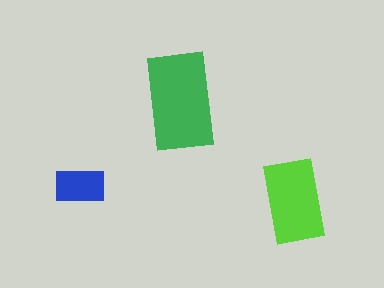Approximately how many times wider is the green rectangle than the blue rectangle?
About 2 times wider.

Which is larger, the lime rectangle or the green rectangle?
The green one.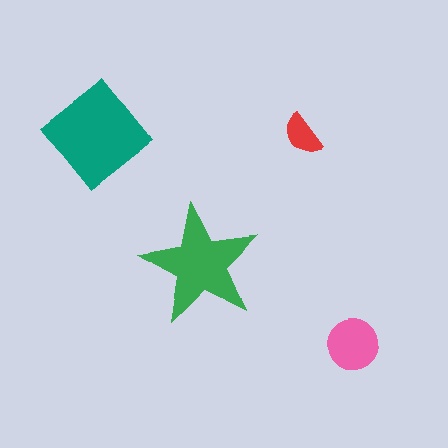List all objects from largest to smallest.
The teal diamond, the green star, the pink circle, the red semicircle.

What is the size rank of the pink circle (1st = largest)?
3rd.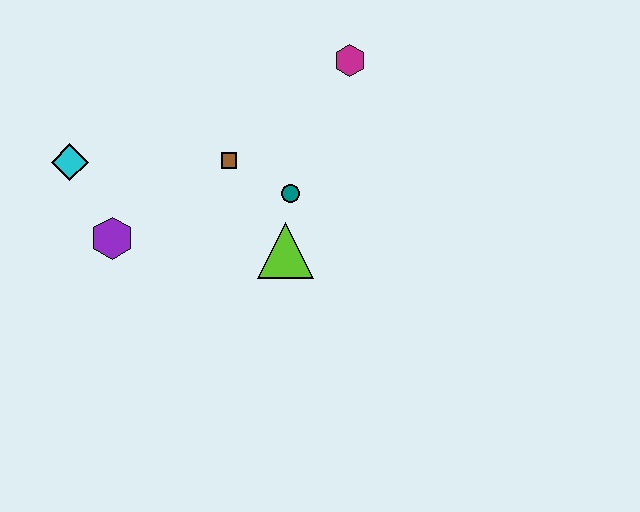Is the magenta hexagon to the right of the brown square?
Yes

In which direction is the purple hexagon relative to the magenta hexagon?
The purple hexagon is to the left of the magenta hexagon.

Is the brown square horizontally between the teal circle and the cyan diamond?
Yes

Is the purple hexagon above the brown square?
No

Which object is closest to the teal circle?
The lime triangle is closest to the teal circle.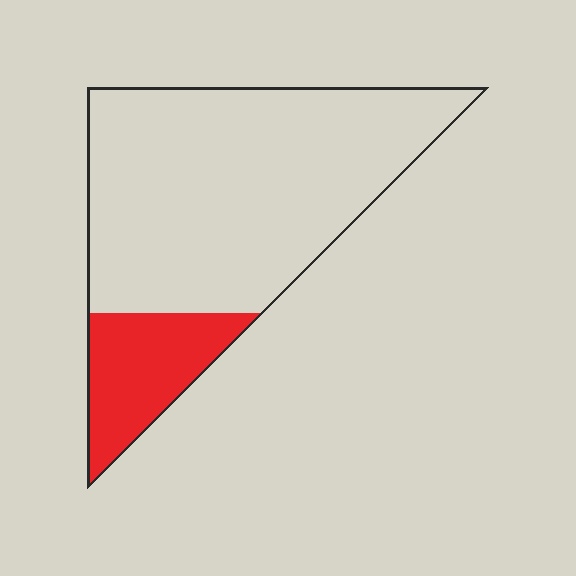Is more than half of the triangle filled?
No.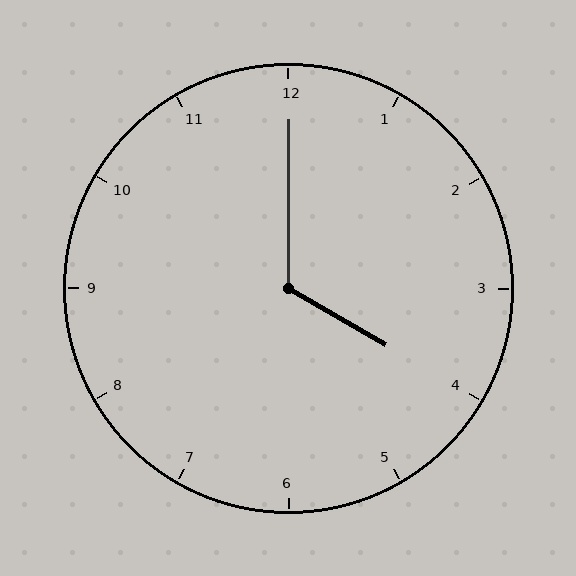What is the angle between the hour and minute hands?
Approximately 120 degrees.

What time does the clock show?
4:00.